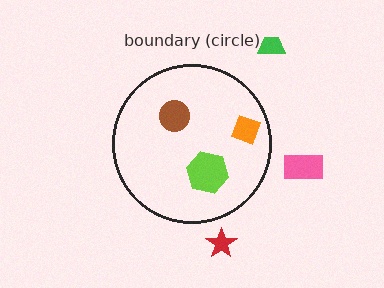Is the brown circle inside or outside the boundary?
Inside.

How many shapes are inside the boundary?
3 inside, 3 outside.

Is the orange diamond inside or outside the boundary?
Inside.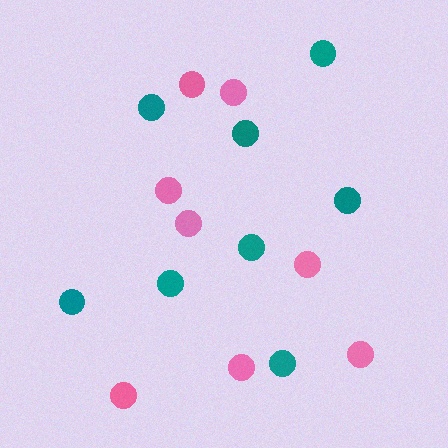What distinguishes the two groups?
There are 2 groups: one group of pink circles (8) and one group of teal circles (8).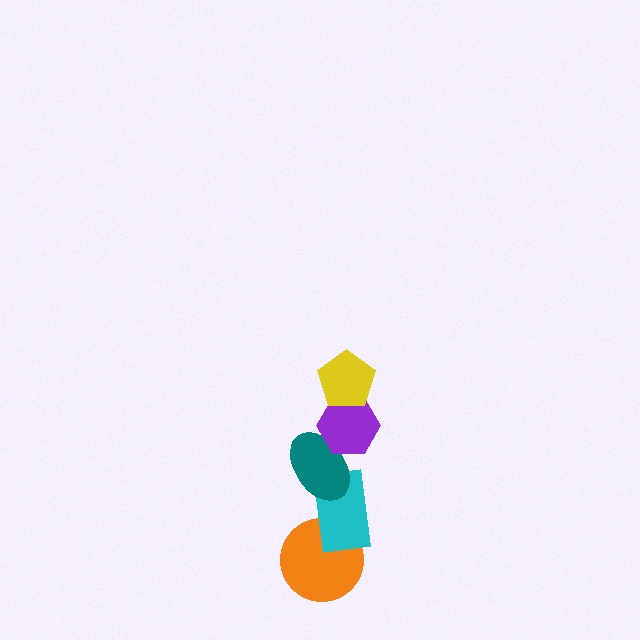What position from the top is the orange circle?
The orange circle is 5th from the top.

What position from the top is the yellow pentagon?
The yellow pentagon is 1st from the top.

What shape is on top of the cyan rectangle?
The teal ellipse is on top of the cyan rectangle.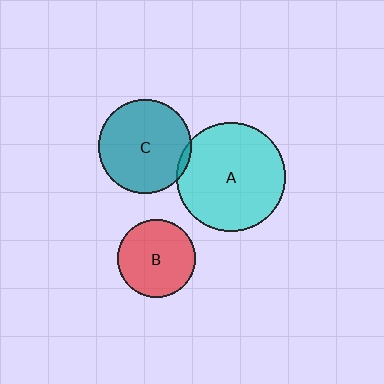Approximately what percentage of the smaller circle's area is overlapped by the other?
Approximately 5%.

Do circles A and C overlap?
Yes.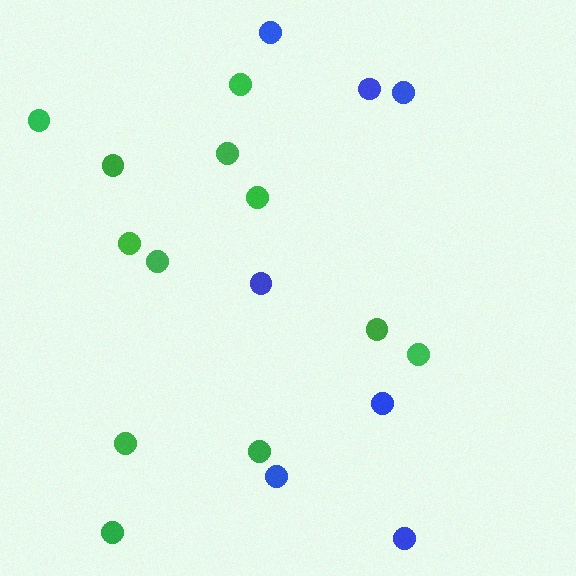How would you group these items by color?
There are 2 groups: one group of green circles (12) and one group of blue circles (7).